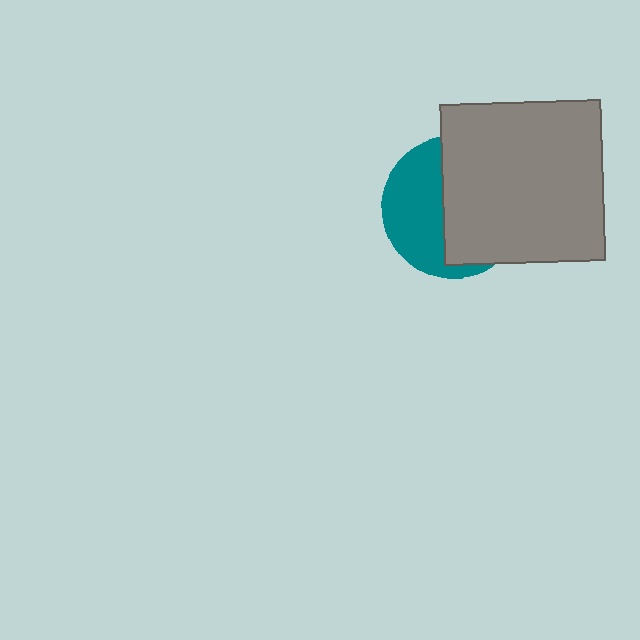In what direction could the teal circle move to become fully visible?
The teal circle could move left. That would shift it out from behind the gray square entirely.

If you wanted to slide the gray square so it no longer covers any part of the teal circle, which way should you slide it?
Slide it right — that is the most direct way to separate the two shapes.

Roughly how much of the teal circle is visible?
A small part of it is visible (roughly 44%).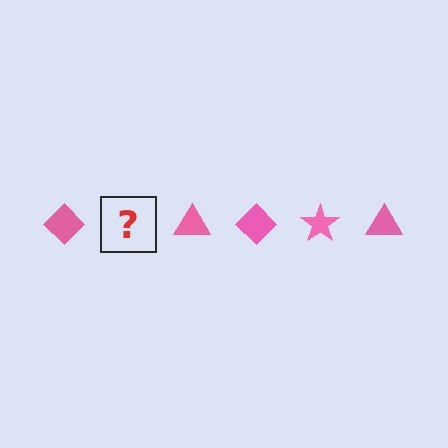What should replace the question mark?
The question mark should be replaced with a pink star.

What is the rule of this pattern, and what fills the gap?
The rule is that the pattern cycles through diamond, star, triangle shapes in pink. The gap should be filled with a pink star.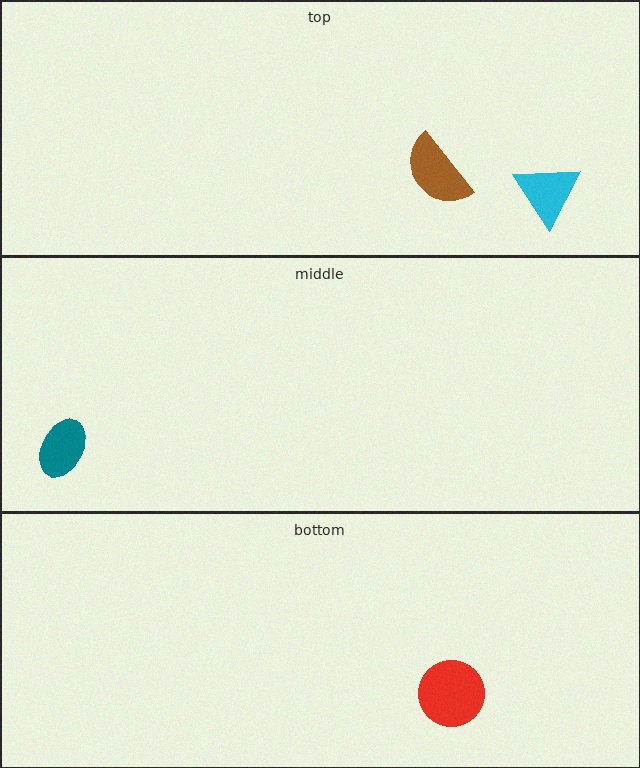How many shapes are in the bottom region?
1.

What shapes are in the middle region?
The teal ellipse.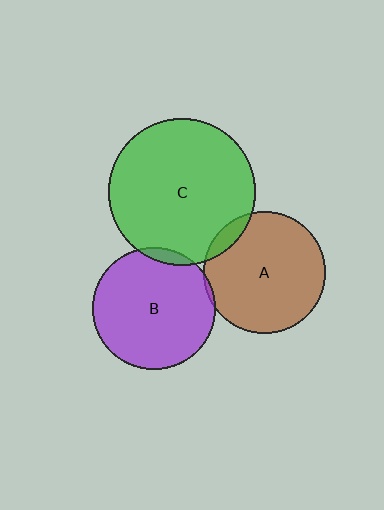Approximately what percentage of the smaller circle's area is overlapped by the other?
Approximately 5%.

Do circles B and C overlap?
Yes.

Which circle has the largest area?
Circle C (green).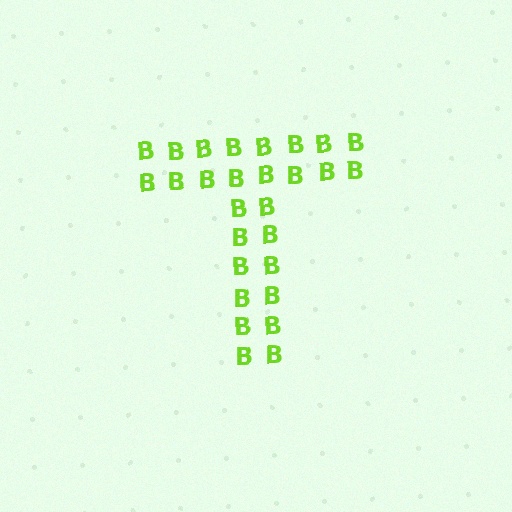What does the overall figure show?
The overall figure shows the letter T.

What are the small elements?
The small elements are letter B's.